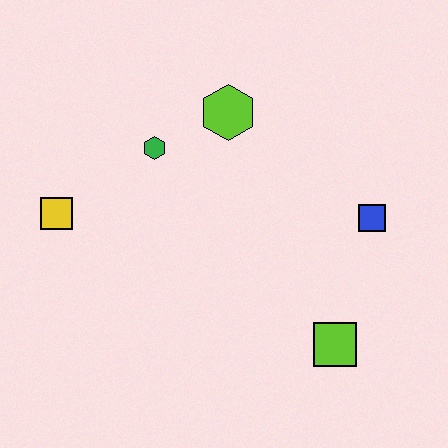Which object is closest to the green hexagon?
The lime hexagon is closest to the green hexagon.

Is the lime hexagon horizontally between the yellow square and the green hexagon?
No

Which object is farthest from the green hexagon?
The lime square is farthest from the green hexagon.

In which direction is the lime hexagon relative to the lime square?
The lime hexagon is above the lime square.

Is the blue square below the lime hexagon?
Yes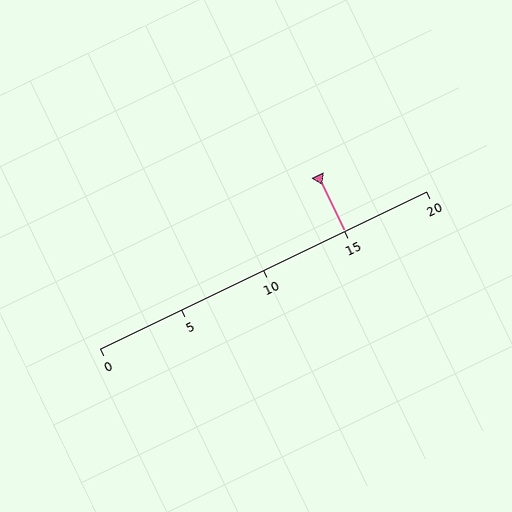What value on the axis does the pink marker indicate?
The marker indicates approximately 15.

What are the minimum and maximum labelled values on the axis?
The axis runs from 0 to 20.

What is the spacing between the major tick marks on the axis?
The major ticks are spaced 5 apart.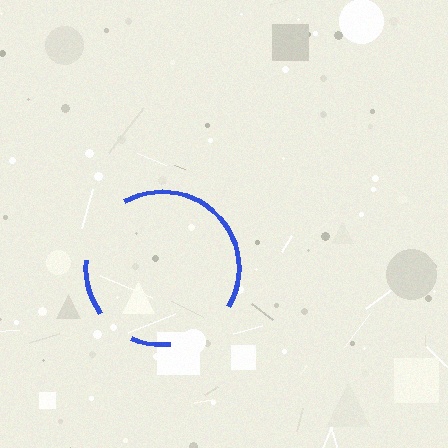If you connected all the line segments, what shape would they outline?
They would outline a circle.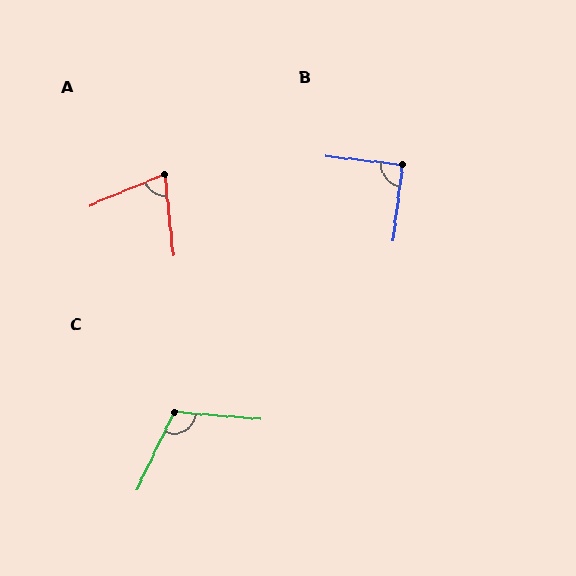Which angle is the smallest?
A, at approximately 73 degrees.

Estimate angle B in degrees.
Approximately 89 degrees.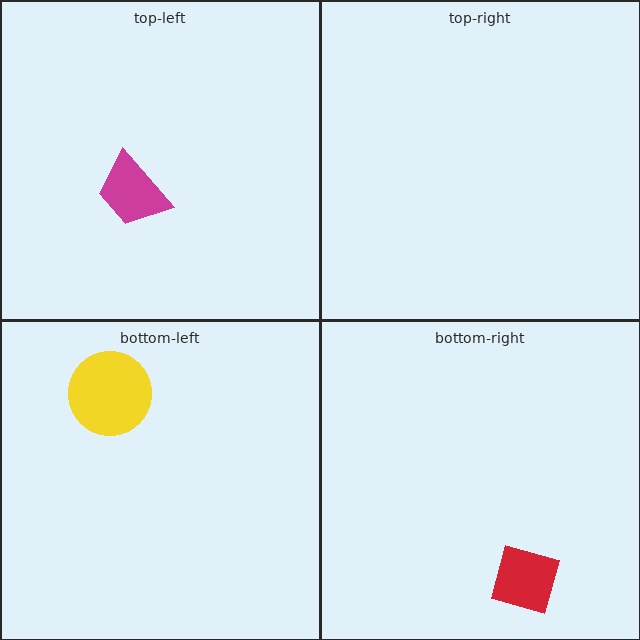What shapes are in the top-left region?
The magenta trapezoid.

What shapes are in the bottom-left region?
The yellow circle.